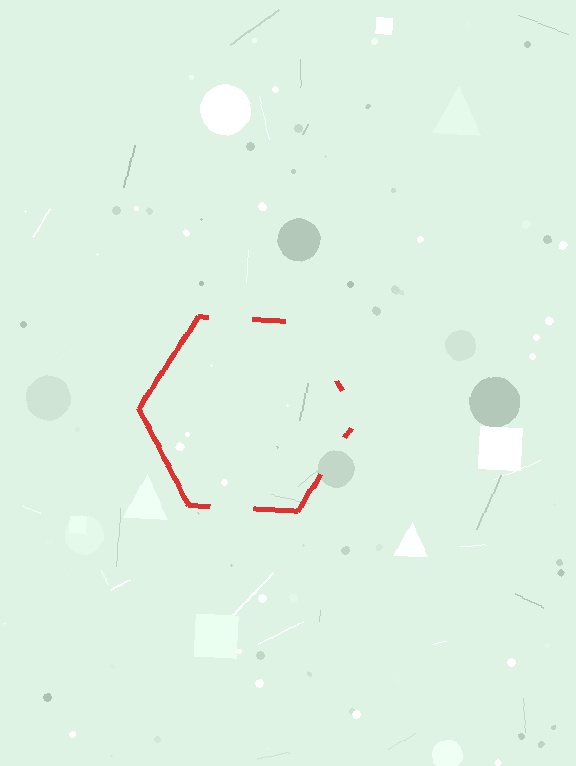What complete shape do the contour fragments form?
The contour fragments form a hexagon.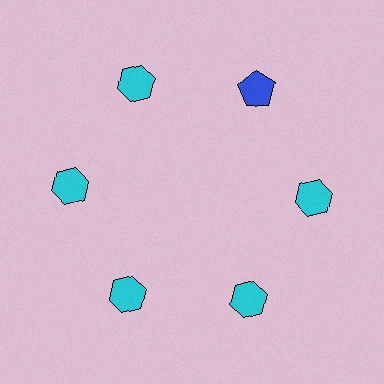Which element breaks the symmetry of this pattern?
The blue pentagon at roughly the 1 o'clock position breaks the symmetry. All other shapes are cyan hexagons.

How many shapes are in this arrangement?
There are 6 shapes arranged in a ring pattern.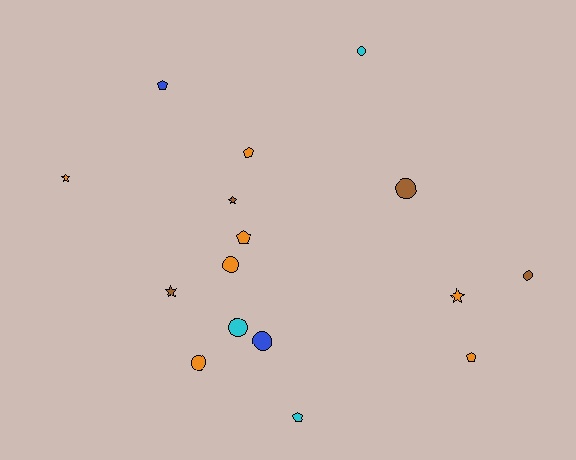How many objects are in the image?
There are 16 objects.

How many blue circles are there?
There is 1 blue circle.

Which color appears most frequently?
Orange, with 7 objects.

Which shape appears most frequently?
Circle, with 7 objects.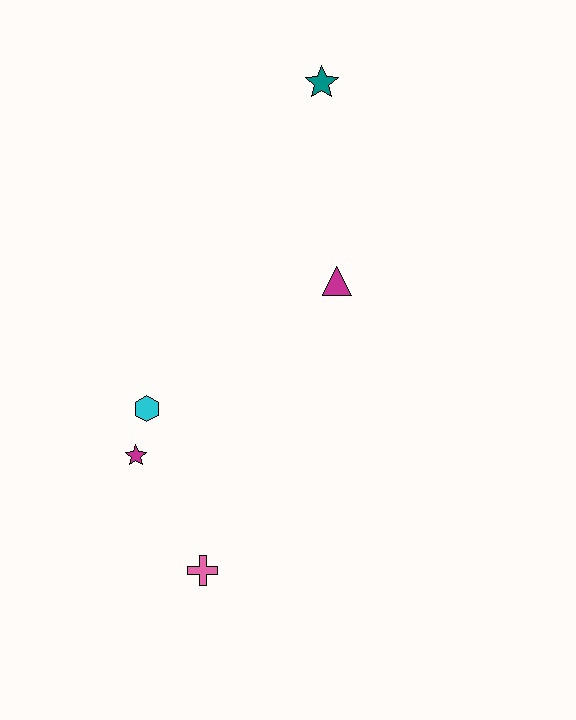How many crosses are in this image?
There is 1 cross.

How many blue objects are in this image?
There are no blue objects.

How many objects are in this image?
There are 5 objects.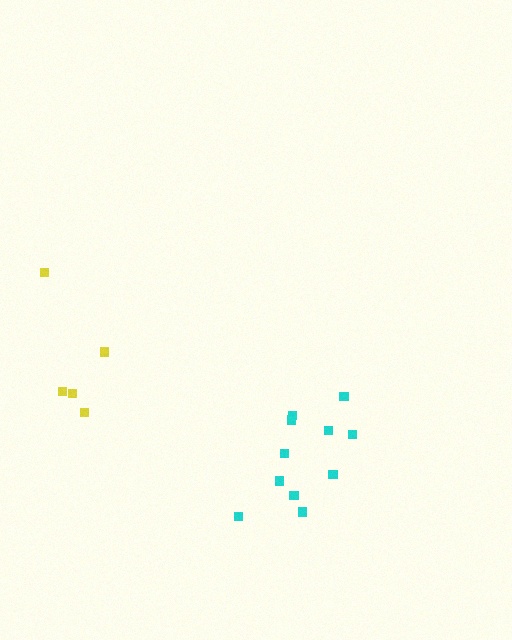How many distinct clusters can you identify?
There are 2 distinct clusters.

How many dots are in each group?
Group 1: 5 dots, Group 2: 11 dots (16 total).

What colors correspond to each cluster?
The clusters are colored: yellow, cyan.